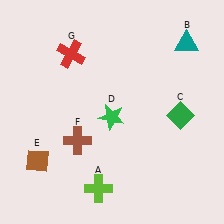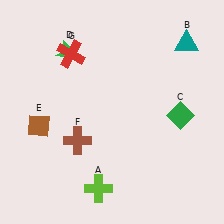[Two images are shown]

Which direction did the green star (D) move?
The green star (D) moved up.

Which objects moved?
The objects that moved are: the green star (D), the brown diamond (E).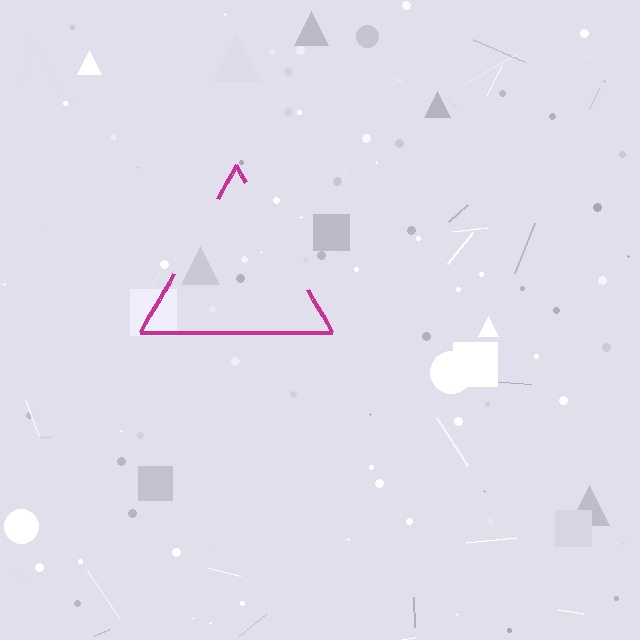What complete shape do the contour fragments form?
The contour fragments form a triangle.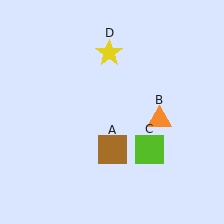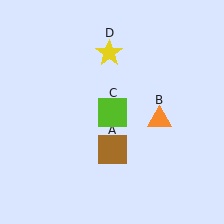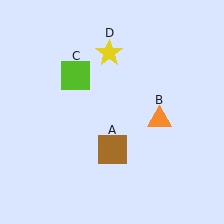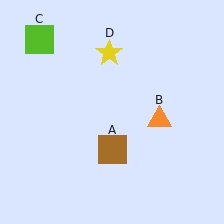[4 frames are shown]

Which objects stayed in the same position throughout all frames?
Brown square (object A) and orange triangle (object B) and yellow star (object D) remained stationary.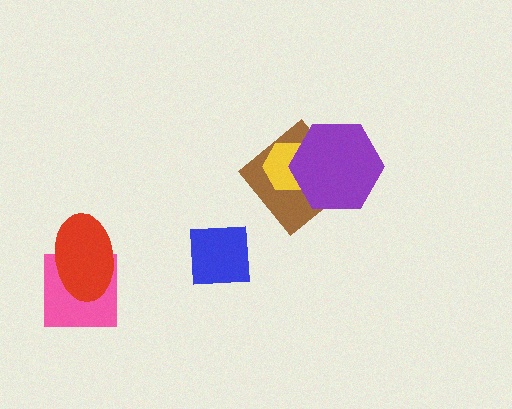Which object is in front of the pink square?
The red ellipse is in front of the pink square.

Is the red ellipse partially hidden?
No, no other shape covers it.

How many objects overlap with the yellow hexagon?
2 objects overlap with the yellow hexagon.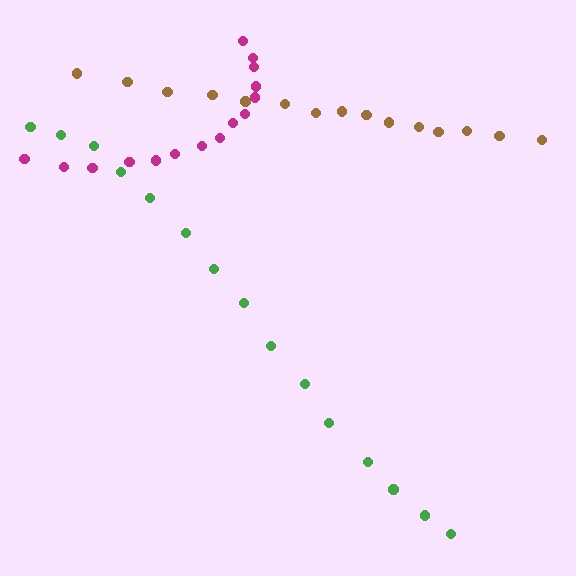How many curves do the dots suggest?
There are 3 distinct paths.